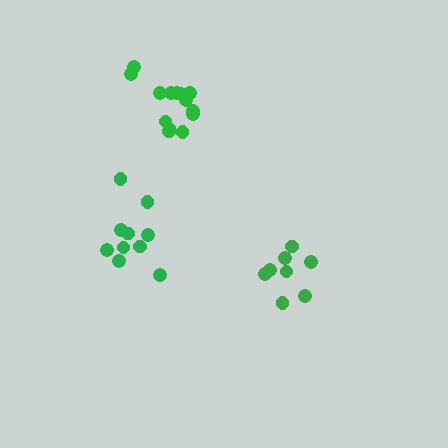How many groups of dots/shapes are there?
There are 3 groups.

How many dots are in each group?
Group 1: 10 dots, Group 2: 8 dots, Group 3: 14 dots (32 total).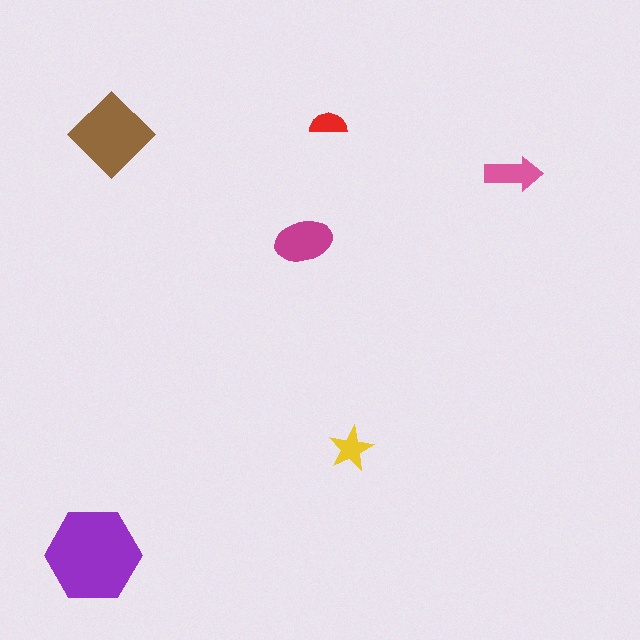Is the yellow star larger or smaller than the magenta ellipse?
Smaller.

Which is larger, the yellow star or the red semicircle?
The yellow star.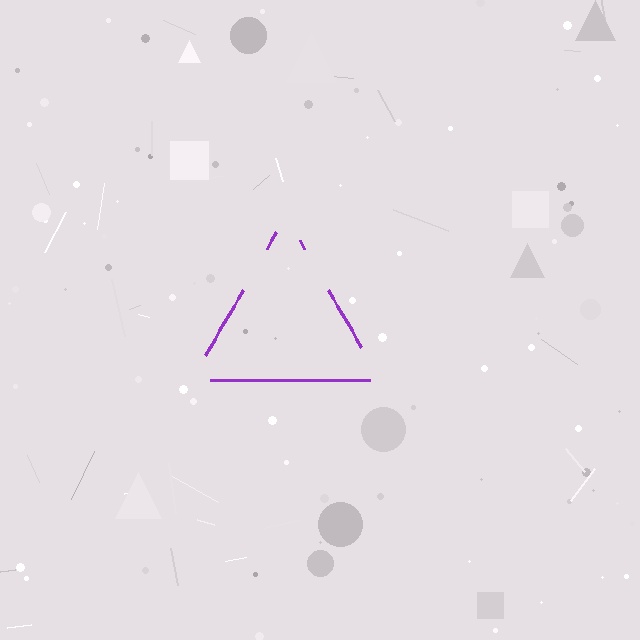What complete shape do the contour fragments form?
The contour fragments form a triangle.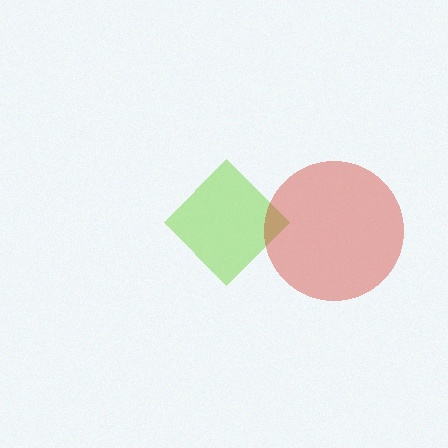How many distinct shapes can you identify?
There are 2 distinct shapes: a lime diamond, a red circle.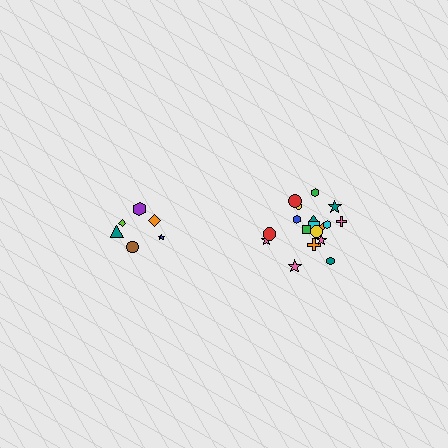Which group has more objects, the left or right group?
The right group.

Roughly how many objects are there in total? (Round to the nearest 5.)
Roughly 25 objects in total.